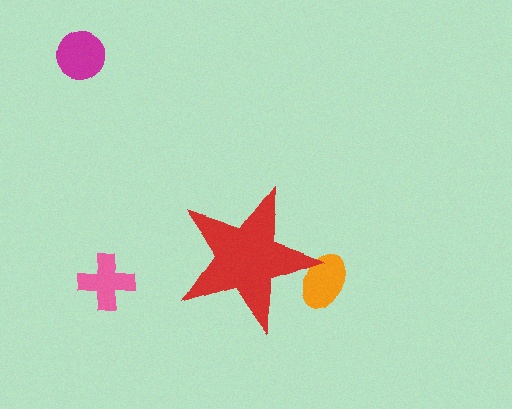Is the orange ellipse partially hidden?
Yes, the orange ellipse is partially hidden behind the red star.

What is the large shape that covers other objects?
A red star.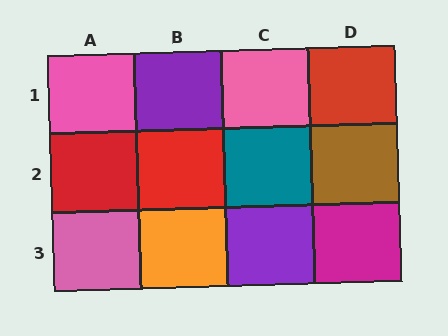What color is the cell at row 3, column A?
Pink.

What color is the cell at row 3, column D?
Magenta.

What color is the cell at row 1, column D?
Red.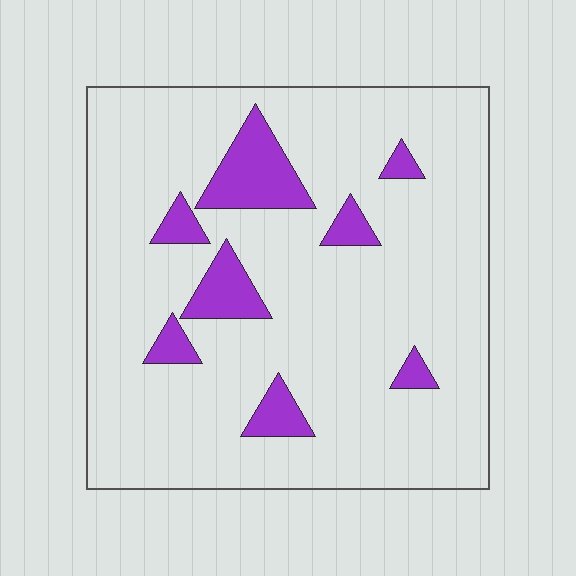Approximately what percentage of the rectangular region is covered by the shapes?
Approximately 10%.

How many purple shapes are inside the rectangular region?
8.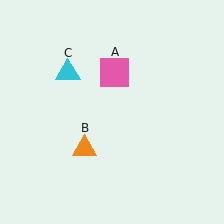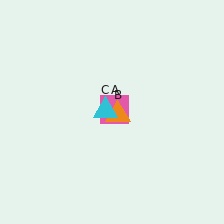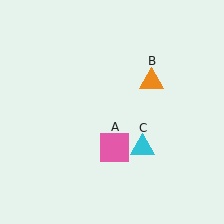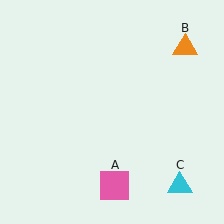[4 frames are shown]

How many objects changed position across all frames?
3 objects changed position: pink square (object A), orange triangle (object B), cyan triangle (object C).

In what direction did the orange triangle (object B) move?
The orange triangle (object B) moved up and to the right.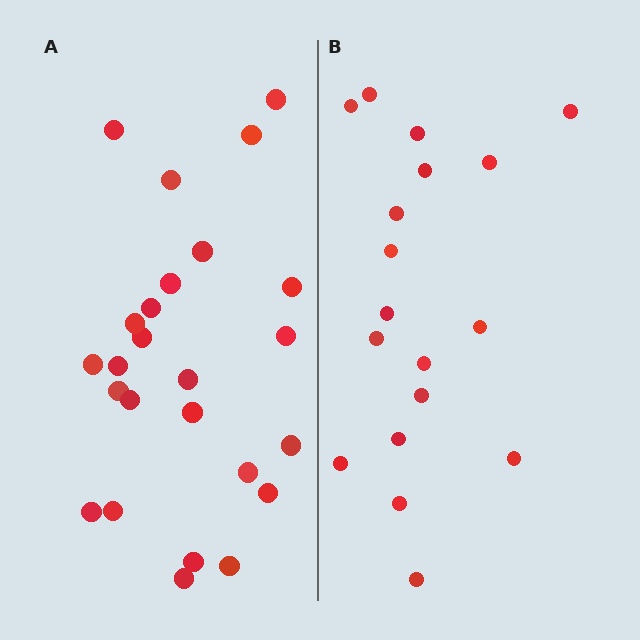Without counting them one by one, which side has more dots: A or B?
Region A (the left region) has more dots.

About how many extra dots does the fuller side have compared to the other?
Region A has roughly 8 or so more dots than region B.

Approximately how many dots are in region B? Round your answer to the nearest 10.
About 20 dots. (The exact count is 18, which rounds to 20.)